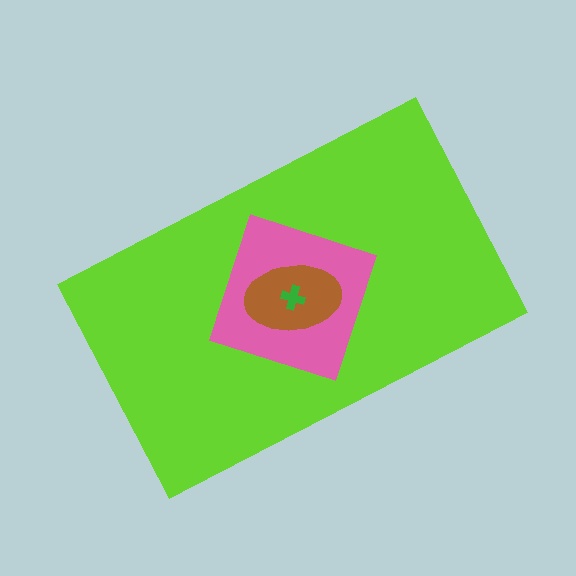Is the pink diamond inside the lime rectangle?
Yes.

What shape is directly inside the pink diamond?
The brown ellipse.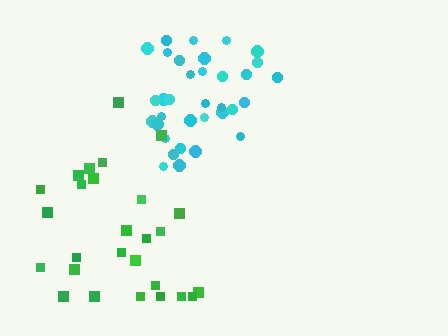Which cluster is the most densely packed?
Cyan.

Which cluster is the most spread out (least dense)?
Green.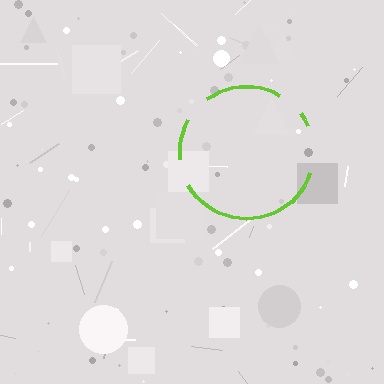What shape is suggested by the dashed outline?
The dashed outline suggests a circle.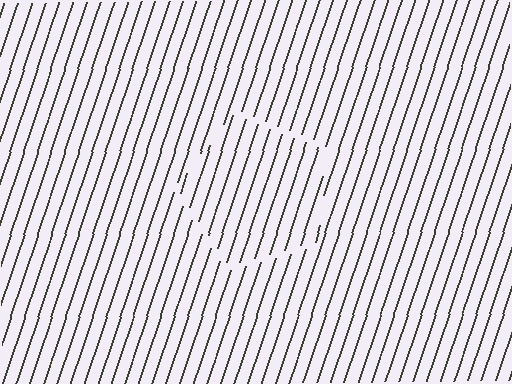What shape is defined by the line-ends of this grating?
An illusory pentagon. The interior of the shape contains the same grating, shifted by half a period — the contour is defined by the phase discontinuity where line-ends from the inner and outer gratings abut.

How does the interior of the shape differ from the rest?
The interior of the shape contains the same grating, shifted by half a period — the contour is defined by the phase discontinuity where line-ends from the inner and outer gratings abut.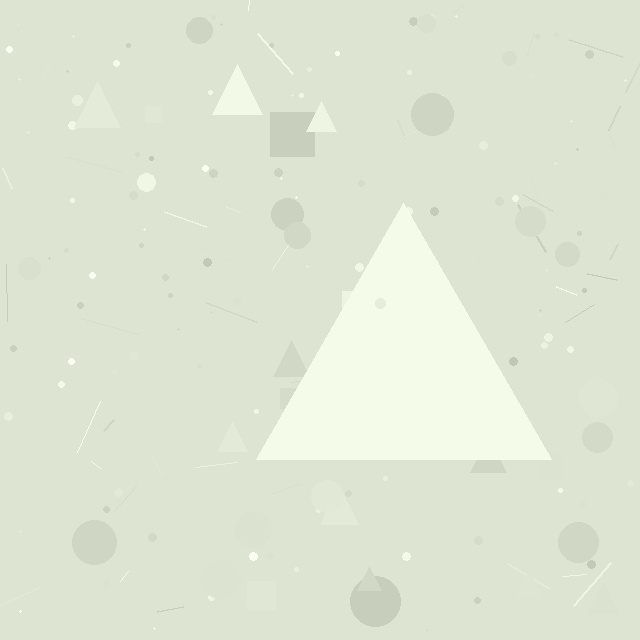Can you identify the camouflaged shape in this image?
The camouflaged shape is a triangle.